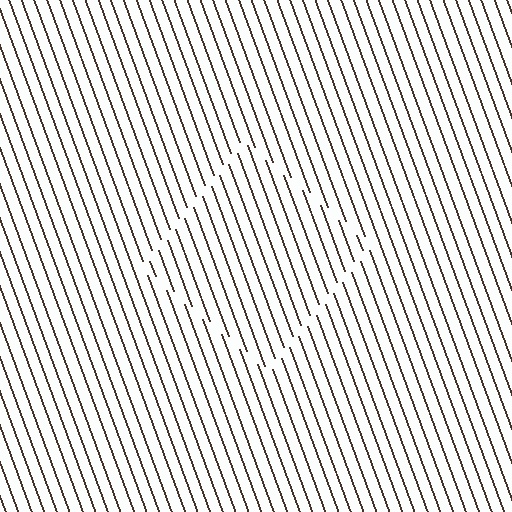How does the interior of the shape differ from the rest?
The interior of the shape contains the same grating, shifted by half a period — the contour is defined by the phase discontinuity where line-ends from the inner and outer gratings abut.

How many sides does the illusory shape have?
4 sides — the line-ends trace a square.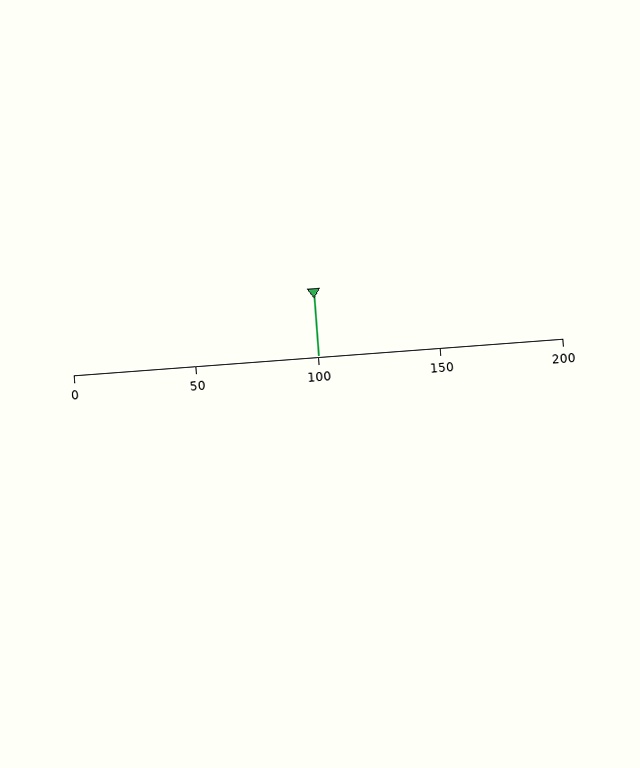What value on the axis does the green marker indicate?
The marker indicates approximately 100.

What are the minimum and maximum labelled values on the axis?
The axis runs from 0 to 200.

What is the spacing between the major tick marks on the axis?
The major ticks are spaced 50 apart.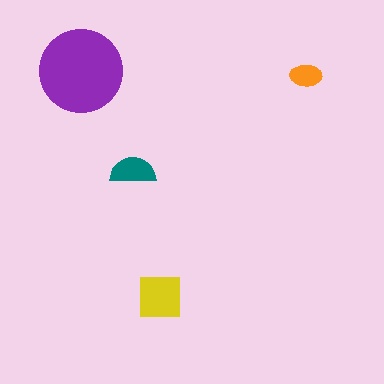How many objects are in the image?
There are 4 objects in the image.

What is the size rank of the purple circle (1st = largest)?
1st.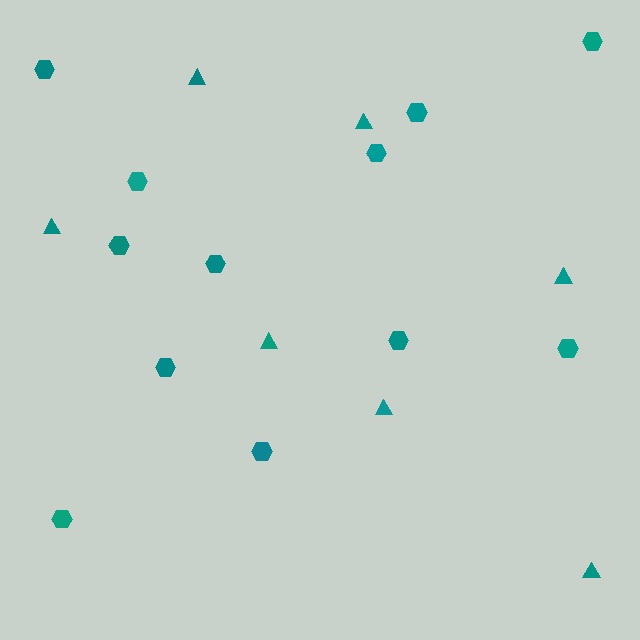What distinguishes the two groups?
There are 2 groups: one group of hexagons (12) and one group of triangles (7).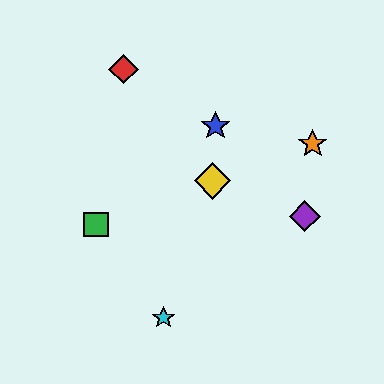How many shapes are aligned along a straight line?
3 shapes (the green square, the yellow diamond, the orange star) are aligned along a straight line.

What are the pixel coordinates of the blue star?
The blue star is at (215, 126).